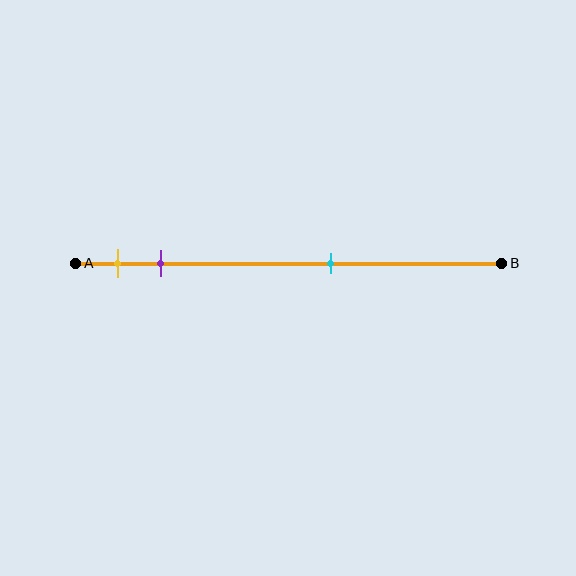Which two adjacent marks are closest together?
The yellow and purple marks are the closest adjacent pair.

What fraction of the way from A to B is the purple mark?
The purple mark is approximately 20% (0.2) of the way from A to B.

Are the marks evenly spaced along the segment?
No, the marks are not evenly spaced.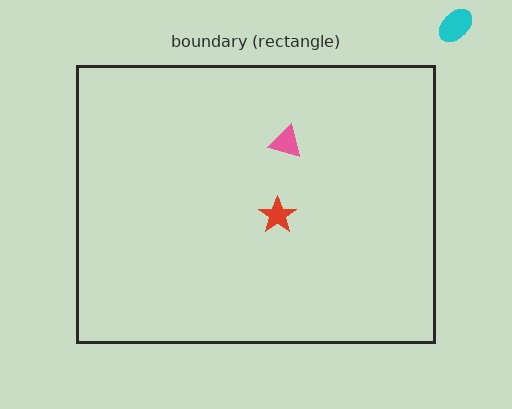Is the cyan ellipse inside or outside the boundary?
Outside.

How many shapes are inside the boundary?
2 inside, 1 outside.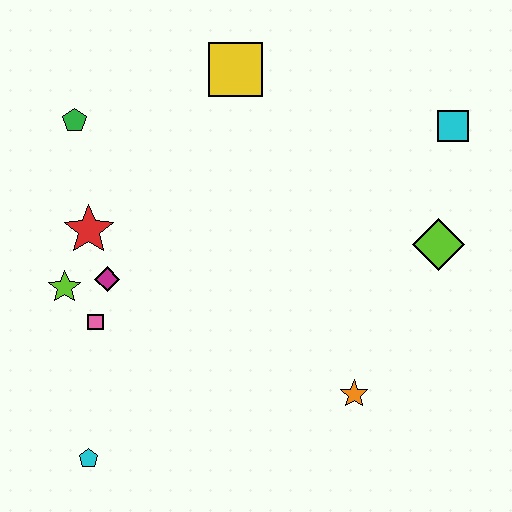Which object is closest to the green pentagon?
The red star is closest to the green pentagon.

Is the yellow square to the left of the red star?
No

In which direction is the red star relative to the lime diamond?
The red star is to the left of the lime diamond.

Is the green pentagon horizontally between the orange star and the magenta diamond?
No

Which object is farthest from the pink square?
The cyan square is farthest from the pink square.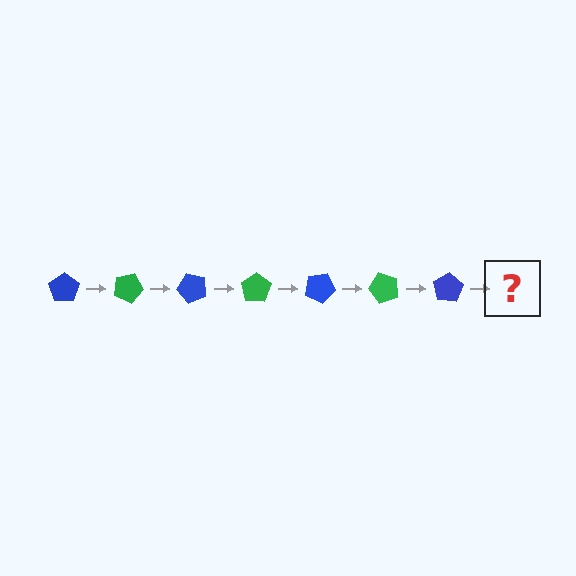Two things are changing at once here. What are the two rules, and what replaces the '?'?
The two rules are that it rotates 25 degrees each step and the color cycles through blue and green. The '?' should be a green pentagon, rotated 175 degrees from the start.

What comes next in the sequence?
The next element should be a green pentagon, rotated 175 degrees from the start.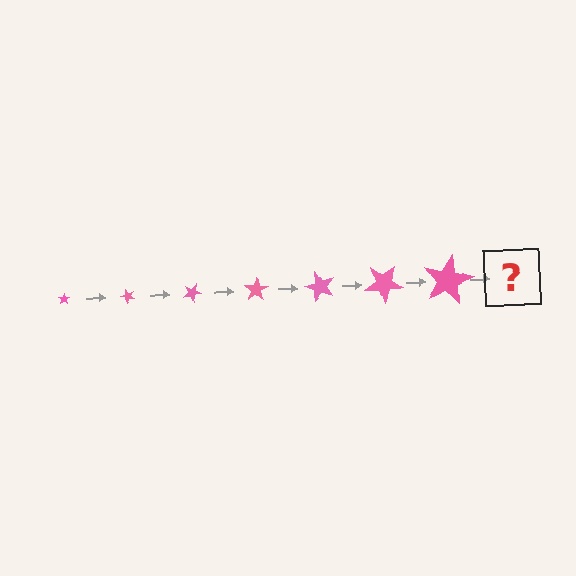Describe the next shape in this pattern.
It should be a star, larger than the previous one and rotated 350 degrees from the start.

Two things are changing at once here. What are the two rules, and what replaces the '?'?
The two rules are that the star grows larger each step and it rotates 50 degrees each step. The '?' should be a star, larger than the previous one and rotated 350 degrees from the start.